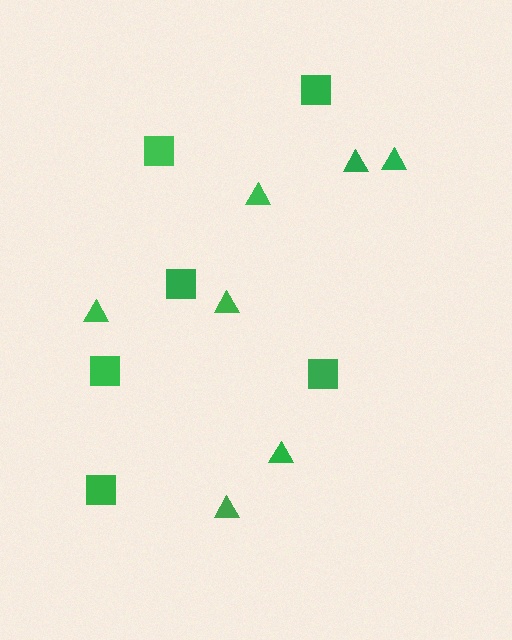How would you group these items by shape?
There are 2 groups: one group of squares (6) and one group of triangles (7).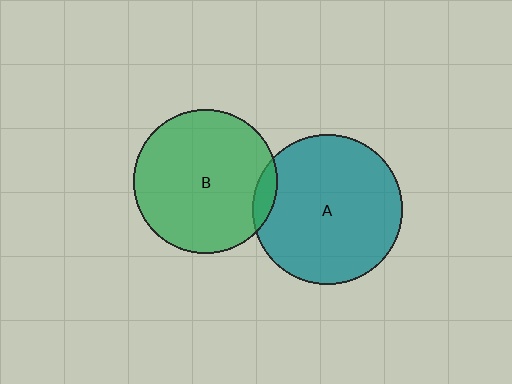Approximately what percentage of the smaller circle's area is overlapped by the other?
Approximately 5%.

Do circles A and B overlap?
Yes.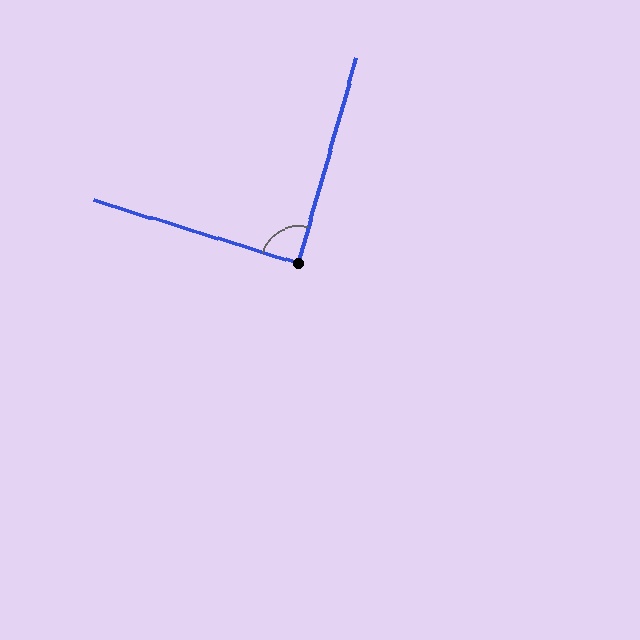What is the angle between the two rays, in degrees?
Approximately 89 degrees.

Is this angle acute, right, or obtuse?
It is approximately a right angle.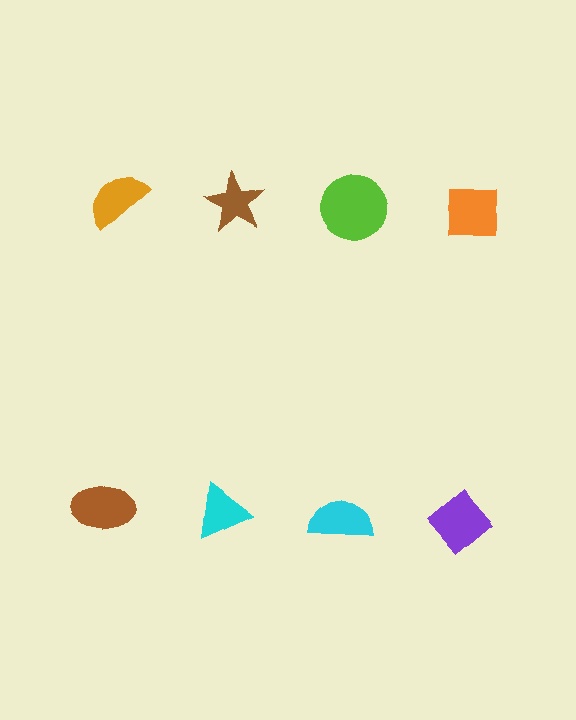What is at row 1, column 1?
An orange semicircle.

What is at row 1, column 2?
A brown star.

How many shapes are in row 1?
4 shapes.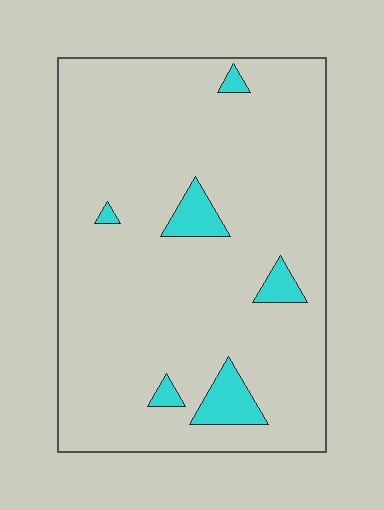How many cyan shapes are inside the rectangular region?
6.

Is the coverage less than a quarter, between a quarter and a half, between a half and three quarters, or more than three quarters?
Less than a quarter.